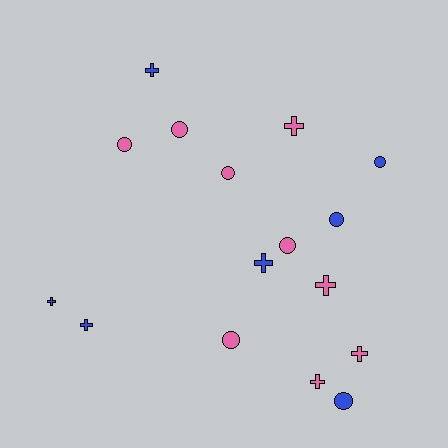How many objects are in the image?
There are 16 objects.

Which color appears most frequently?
Pink, with 9 objects.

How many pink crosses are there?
There are 4 pink crosses.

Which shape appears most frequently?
Cross, with 8 objects.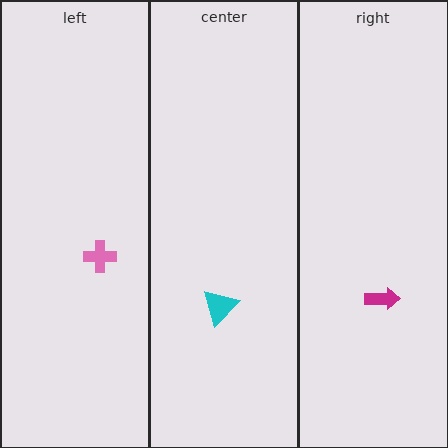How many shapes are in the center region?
1.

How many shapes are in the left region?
1.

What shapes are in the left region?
The pink cross.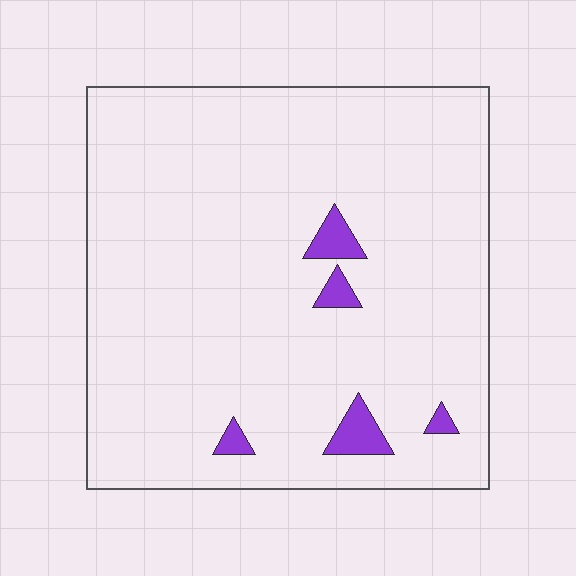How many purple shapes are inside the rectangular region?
5.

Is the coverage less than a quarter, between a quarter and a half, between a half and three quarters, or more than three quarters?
Less than a quarter.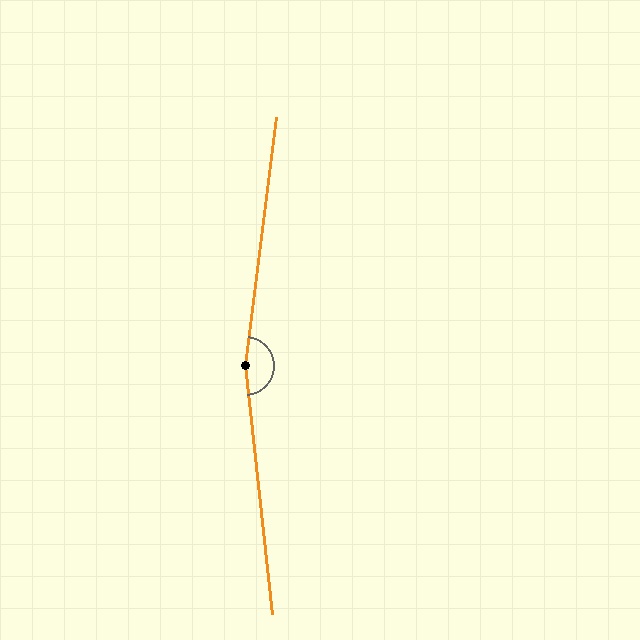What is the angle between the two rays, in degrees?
Approximately 167 degrees.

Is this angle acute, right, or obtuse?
It is obtuse.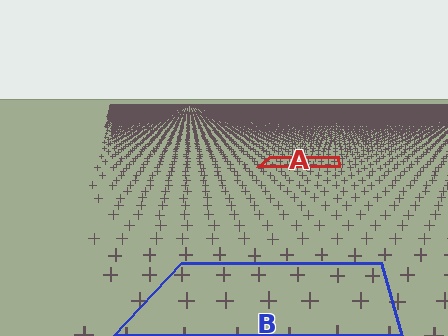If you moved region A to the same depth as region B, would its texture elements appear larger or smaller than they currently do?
They would appear larger. At a closer depth, the same texture elements are projected at a bigger on-screen size.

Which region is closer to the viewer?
Region B is closer. The texture elements there are larger and more spread out.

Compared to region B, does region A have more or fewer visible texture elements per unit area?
Region A has more texture elements per unit area — they are packed more densely because it is farther away.